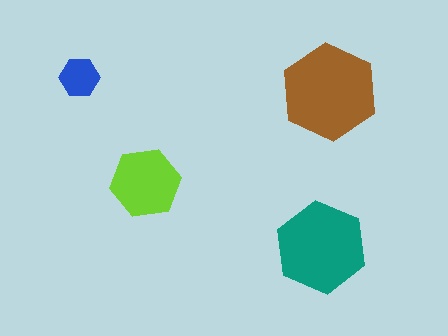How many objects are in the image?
There are 4 objects in the image.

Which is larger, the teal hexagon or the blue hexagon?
The teal one.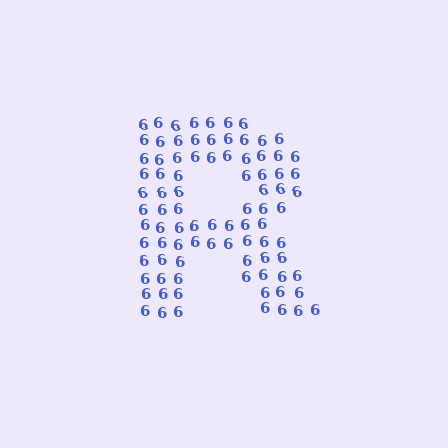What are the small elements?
The small elements are digit 6's.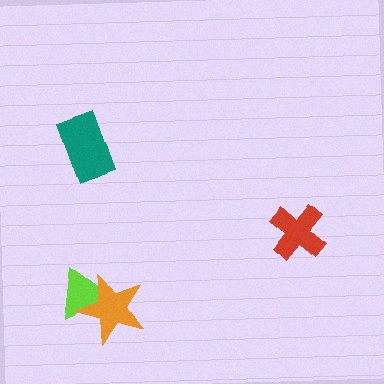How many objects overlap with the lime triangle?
1 object overlaps with the lime triangle.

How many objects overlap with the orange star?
1 object overlaps with the orange star.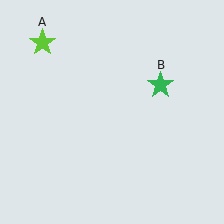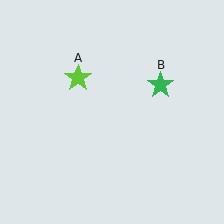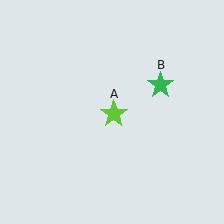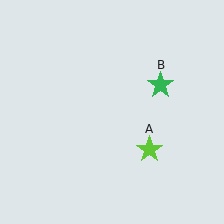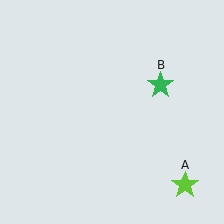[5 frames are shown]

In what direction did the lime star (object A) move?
The lime star (object A) moved down and to the right.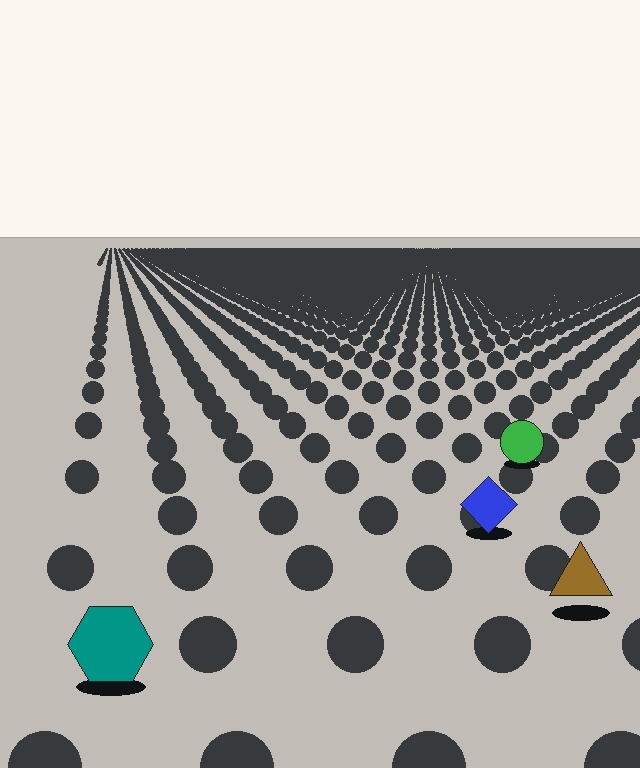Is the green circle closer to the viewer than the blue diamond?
No. The blue diamond is closer — you can tell from the texture gradient: the ground texture is coarser near it.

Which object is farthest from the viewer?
The green circle is farthest from the viewer. It appears smaller and the ground texture around it is denser.